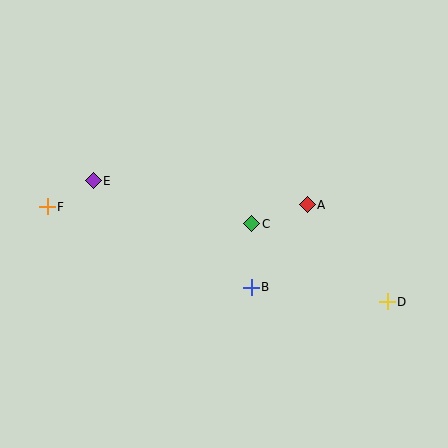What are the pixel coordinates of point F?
Point F is at (47, 207).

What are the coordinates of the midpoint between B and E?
The midpoint between B and E is at (172, 234).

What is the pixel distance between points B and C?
The distance between B and C is 63 pixels.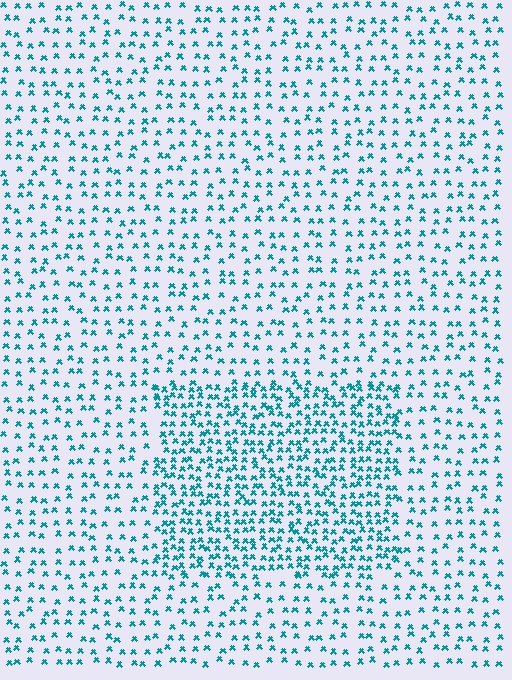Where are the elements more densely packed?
The elements are more densely packed inside the rectangle boundary.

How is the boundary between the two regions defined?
The boundary is defined by a change in element density (approximately 2.0x ratio). All elements are the same color, size, and shape.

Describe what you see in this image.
The image contains small teal elements arranged at two different densities. A rectangle-shaped region is visible where the elements are more densely packed than the surrounding area.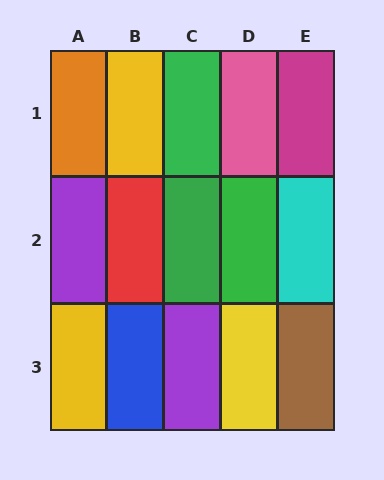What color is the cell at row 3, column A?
Yellow.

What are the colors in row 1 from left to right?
Orange, yellow, green, pink, magenta.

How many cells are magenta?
1 cell is magenta.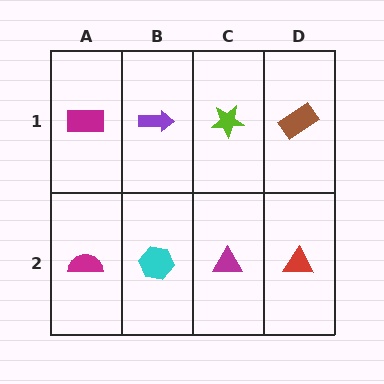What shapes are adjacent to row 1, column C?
A magenta triangle (row 2, column C), a purple arrow (row 1, column B), a brown rectangle (row 1, column D).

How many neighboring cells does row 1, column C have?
3.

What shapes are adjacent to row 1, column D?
A red triangle (row 2, column D), a lime star (row 1, column C).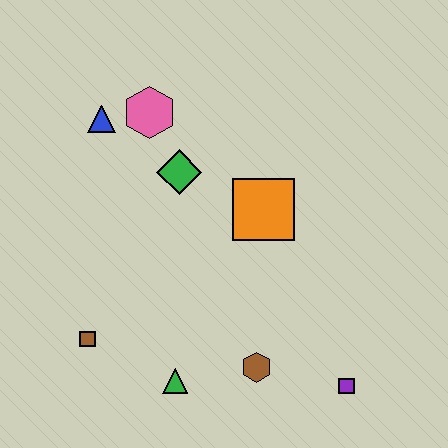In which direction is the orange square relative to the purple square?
The orange square is above the purple square.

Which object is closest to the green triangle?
The brown hexagon is closest to the green triangle.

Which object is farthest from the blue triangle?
The purple square is farthest from the blue triangle.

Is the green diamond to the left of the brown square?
No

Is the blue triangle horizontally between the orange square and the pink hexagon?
No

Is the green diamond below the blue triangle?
Yes